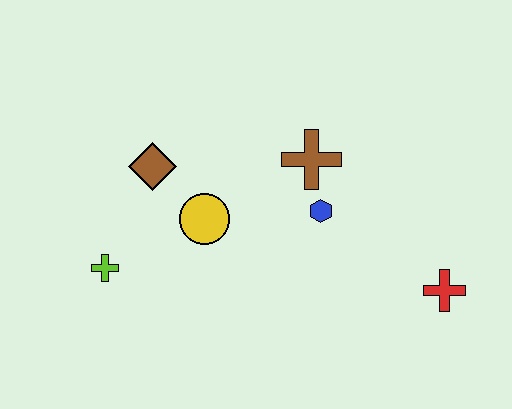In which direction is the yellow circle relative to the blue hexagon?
The yellow circle is to the left of the blue hexagon.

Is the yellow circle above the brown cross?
No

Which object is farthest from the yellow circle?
The red cross is farthest from the yellow circle.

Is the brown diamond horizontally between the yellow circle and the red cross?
No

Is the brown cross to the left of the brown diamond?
No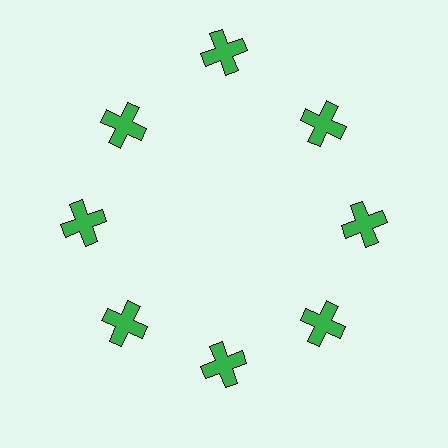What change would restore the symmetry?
The symmetry would be restored by moving it inward, back onto the ring so that all 8 crosses sit at equal angles and equal distance from the center.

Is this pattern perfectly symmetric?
No. The 8 green crosses are arranged in a ring, but one element near the 12 o'clock position is pushed outward from the center, breaking the 8-fold rotational symmetry.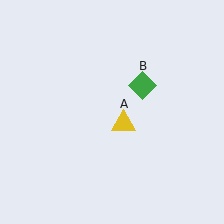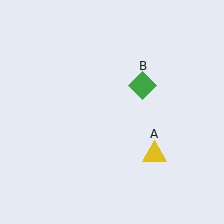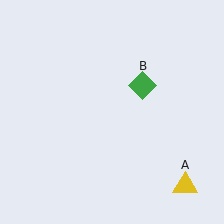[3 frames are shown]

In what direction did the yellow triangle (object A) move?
The yellow triangle (object A) moved down and to the right.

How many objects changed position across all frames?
1 object changed position: yellow triangle (object A).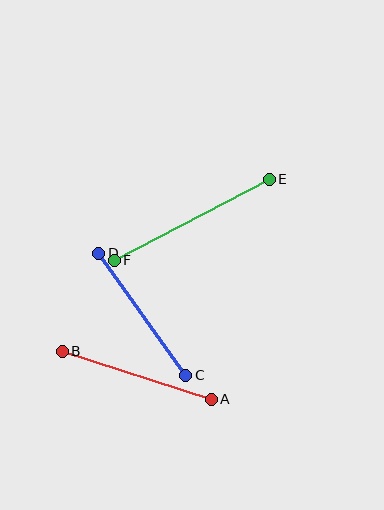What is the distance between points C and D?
The distance is approximately 150 pixels.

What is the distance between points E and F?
The distance is approximately 175 pixels.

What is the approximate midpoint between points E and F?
The midpoint is at approximately (192, 220) pixels.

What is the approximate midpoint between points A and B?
The midpoint is at approximately (137, 375) pixels.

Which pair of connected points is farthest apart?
Points E and F are farthest apart.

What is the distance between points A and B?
The distance is approximately 156 pixels.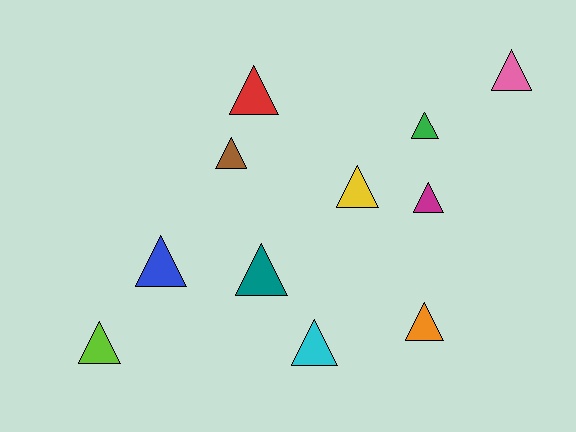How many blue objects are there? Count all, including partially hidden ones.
There is 1 blue object.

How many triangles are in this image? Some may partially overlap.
There are 11 triangles.